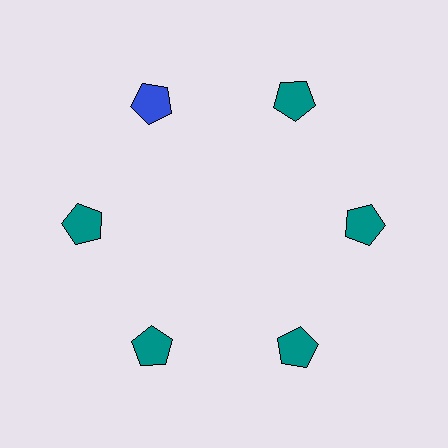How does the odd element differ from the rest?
It has a different color: blue instead of teal.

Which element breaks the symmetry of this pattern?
The blue pentagon at roughly the 11 o'clock position breaks the symmetry. All other shapes are teal pentagons.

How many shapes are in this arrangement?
There are 6 shapes arranged in a ring pattern.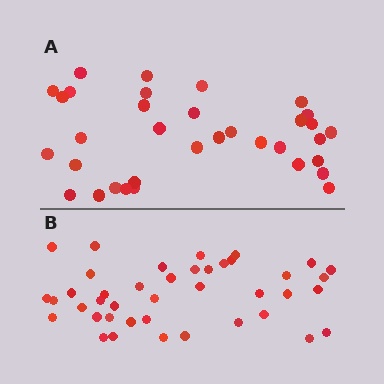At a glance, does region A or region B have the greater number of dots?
Region B (the bottom region) has more dots.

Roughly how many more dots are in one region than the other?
Region B has roughly 8 or so more dots than region A.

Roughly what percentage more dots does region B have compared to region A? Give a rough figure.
About 20% more.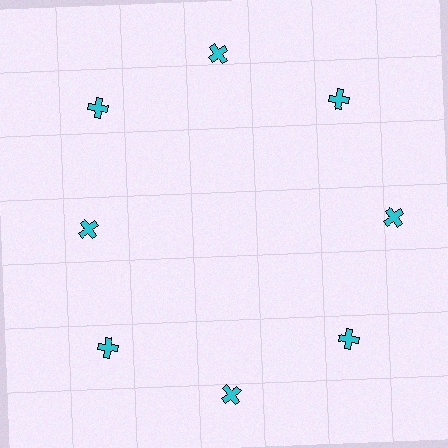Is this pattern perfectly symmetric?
No. The 8 cyan crosses are arranged in a ring, but one element near the 9 o'clock position is pulled inward toward the center, breaking the 8-fold rotational symmetry.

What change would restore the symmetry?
The symmetry would be restored by moving it outward, back onto the ring so that all 8 crosses sit at equal angles and equal distance from the center.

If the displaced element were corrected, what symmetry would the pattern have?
It would have 8-fold rotational symmetry — the pattern would map onto itself every 45 degrees.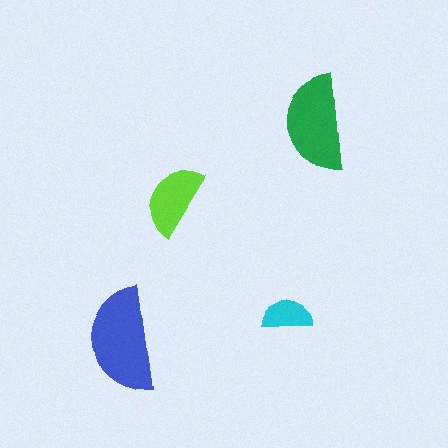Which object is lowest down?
The blue semicircle is bottommost.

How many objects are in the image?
There are 4 objects in the image.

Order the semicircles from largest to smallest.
the blue one, the green one, the lime one, the cyan one.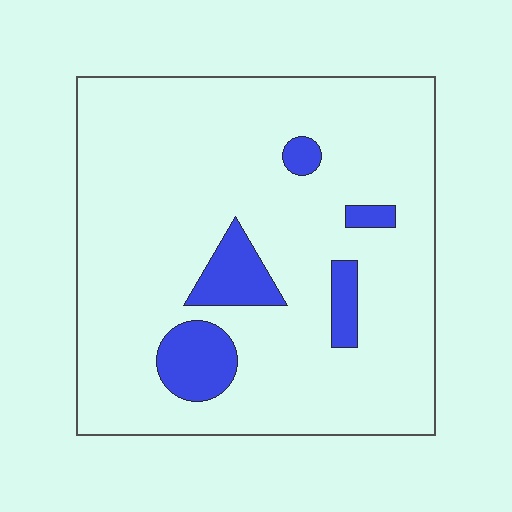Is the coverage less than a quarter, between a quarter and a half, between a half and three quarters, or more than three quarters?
Less than a quarter.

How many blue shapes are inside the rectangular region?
5.